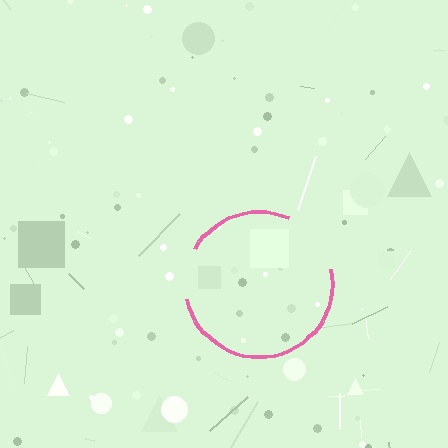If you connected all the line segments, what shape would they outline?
They would outline a circle.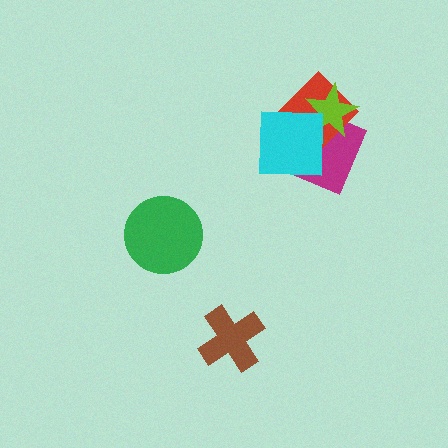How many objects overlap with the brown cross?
0 objects overlap with the brown cross.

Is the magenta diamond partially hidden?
Yes, it is partially covered by another shape.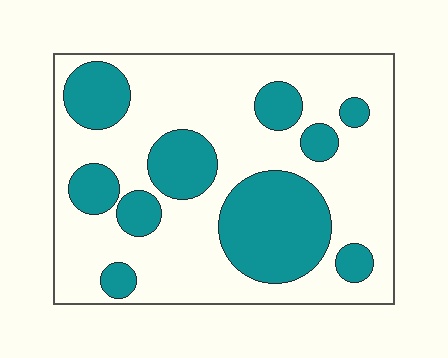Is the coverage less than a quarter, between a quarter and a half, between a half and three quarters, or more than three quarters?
Between a quarter and a half.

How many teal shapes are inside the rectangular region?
10.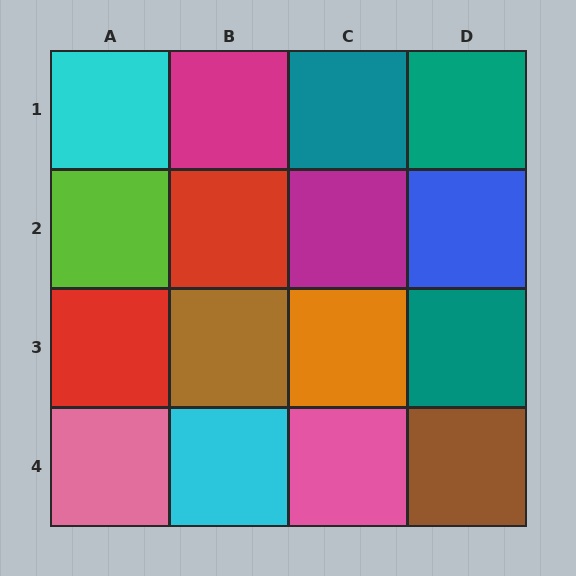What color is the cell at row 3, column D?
Teal.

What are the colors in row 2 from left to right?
Lime, red, magenta, blue.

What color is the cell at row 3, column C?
Orange.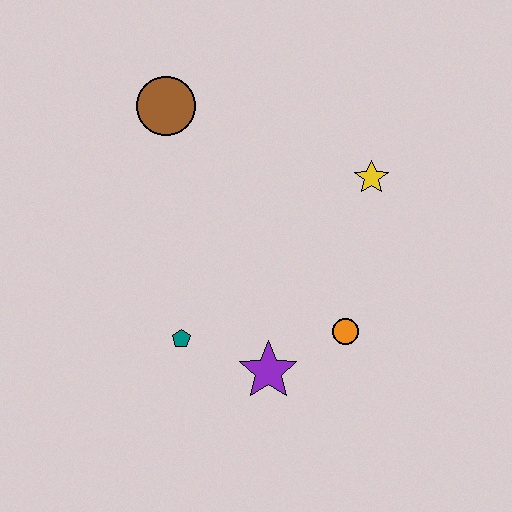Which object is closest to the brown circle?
The yellow star is closest to the brown circle.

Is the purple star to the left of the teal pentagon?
No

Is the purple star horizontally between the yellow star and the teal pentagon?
Yes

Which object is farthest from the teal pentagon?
The yellow star is farthest from the teal pentagon.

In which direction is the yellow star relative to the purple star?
The yellow star is above the purple star.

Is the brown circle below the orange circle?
No